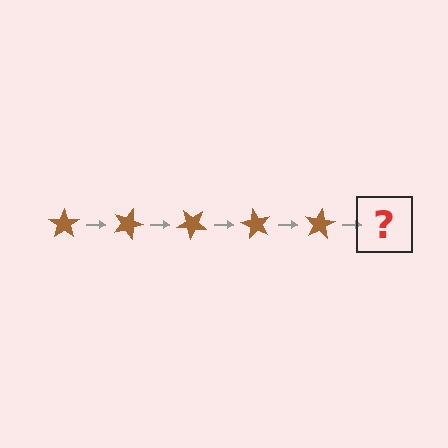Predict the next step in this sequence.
The next step is a brown star rotated 100 degrees.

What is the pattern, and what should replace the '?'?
The pattern is that the star rotates 20 degrees each step. The '?' should be a brown star rotated 100 degrees.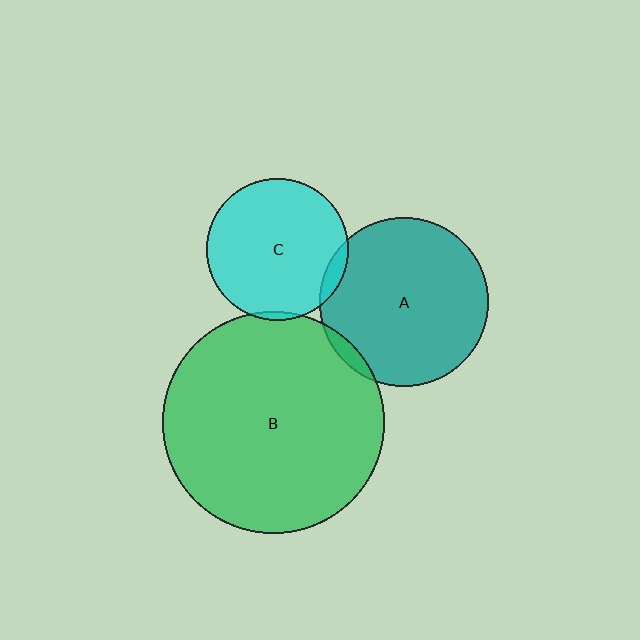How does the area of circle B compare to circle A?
Approximately 1.7 times.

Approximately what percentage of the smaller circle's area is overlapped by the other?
Approximately 5%.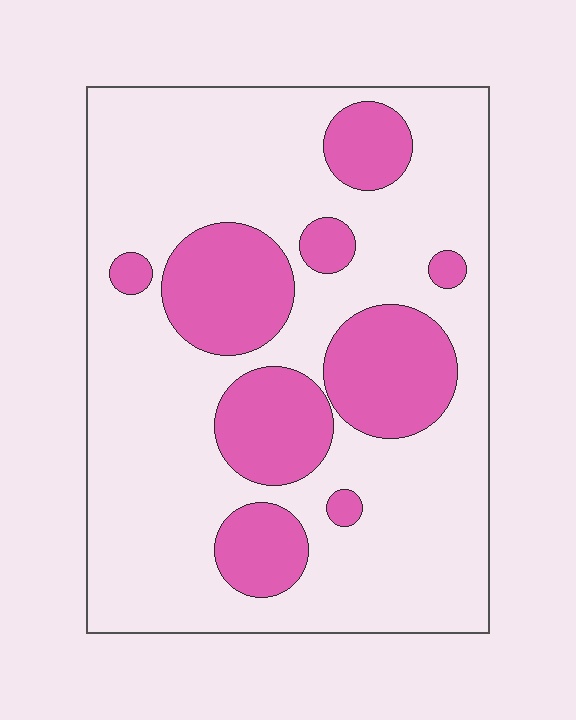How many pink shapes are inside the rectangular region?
9.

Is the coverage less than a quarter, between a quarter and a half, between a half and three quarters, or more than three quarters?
Between a quarter and a half.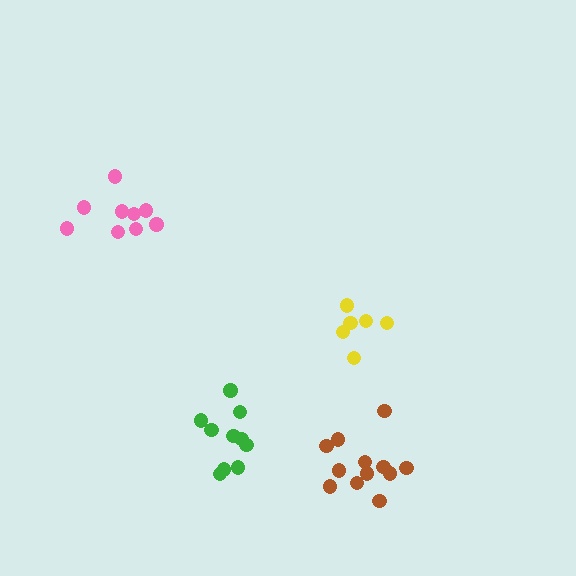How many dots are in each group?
Group 1: 6 dots, Group 2: 9 dots, Group 3: 10 dots, Group 4: 12 dots (37 total).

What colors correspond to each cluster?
The clusters are colored: yellow, pink, green, brown.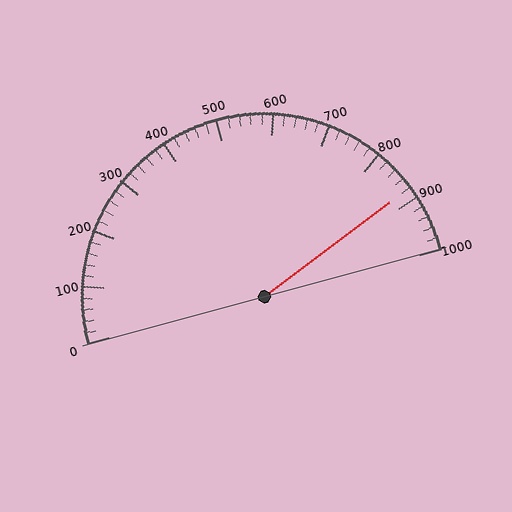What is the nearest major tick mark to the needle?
The nearest major tick mark is 900.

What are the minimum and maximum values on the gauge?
The gauge ranges from 0 to 1000.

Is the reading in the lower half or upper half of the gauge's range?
The reading is in the upper half of the range (0 to 1000).